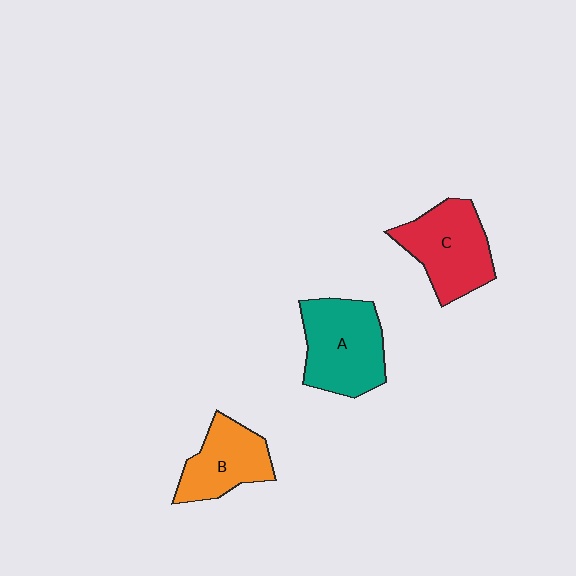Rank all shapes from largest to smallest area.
From largest to smallest: A (teal), C (red), B (orange).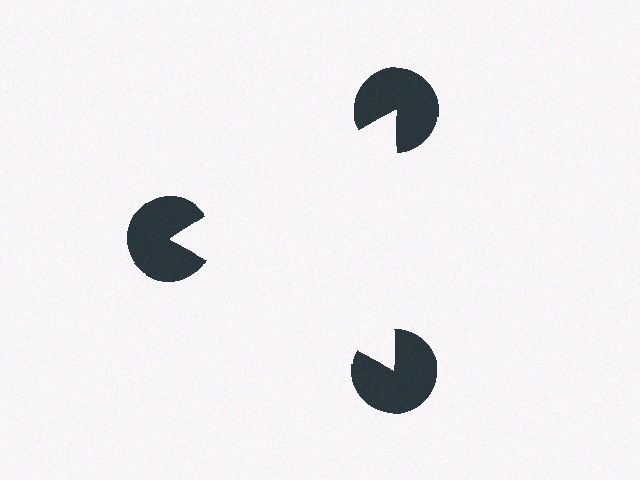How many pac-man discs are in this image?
There are 3 — one at each vertex of the illusory triangle.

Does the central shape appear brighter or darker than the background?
It typically appears slightly brighter than the background, even though no actual brightness change is drawn.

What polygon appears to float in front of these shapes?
An illusory triangle — its edges are inferred from the aligned wedge cuts in the pac-man discs, not physically drawn.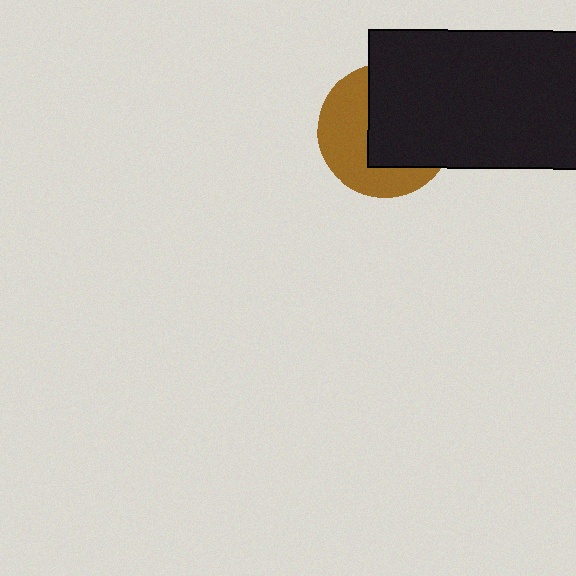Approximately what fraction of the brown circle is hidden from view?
Roughly 55% of the brown circle is hidden behind the black rectangle.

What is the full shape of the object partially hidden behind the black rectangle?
The partially hidden object is a brown circle.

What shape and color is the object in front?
The object in front is a black rectangle.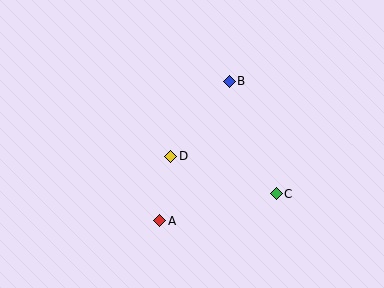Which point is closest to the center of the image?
Point D at (171, 156) is closest to the center.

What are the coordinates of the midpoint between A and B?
The midpoint between A and B is at (195, 151).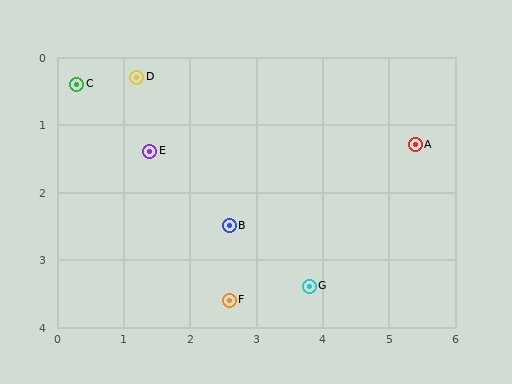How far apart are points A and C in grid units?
Points A and C are about 5.2 grid units apart.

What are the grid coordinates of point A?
Point A is at approximately (5.4, 1.3).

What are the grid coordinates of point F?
Point F is at approximately (2.6, 3.6).